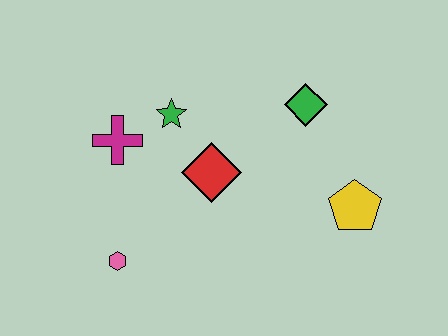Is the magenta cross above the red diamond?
Yes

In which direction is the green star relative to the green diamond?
The green star is to the left of the green diamond.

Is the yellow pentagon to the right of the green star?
Yes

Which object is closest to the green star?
The magenta cross is closest to the green star.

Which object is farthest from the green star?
The yellow pentagon is farthest from the green star.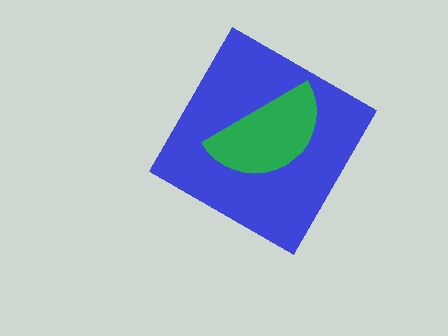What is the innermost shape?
The green semicircle.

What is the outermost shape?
The blue diamond.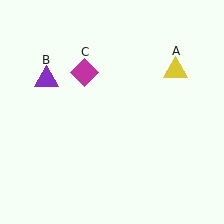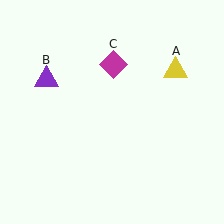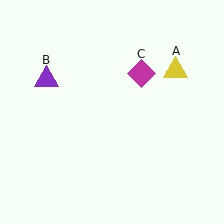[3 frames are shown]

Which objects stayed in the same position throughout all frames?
Yellow triangle (object A) and purple triangle (object B) remained stationary.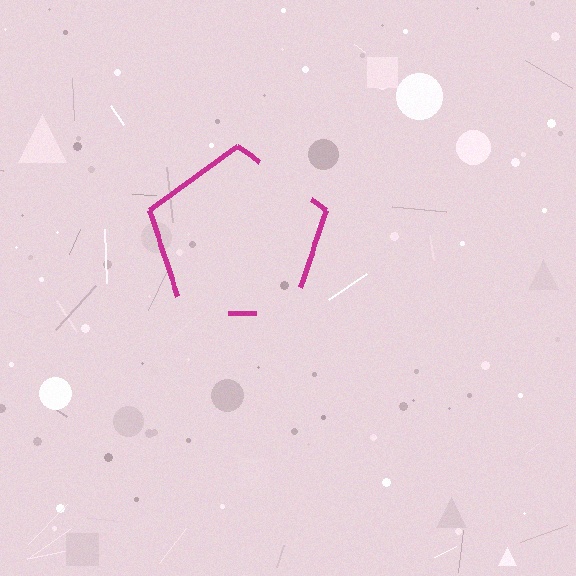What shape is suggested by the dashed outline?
The dashed outline suggests a pentagon.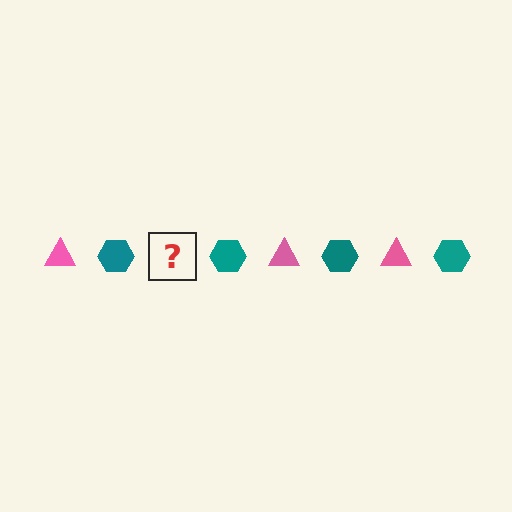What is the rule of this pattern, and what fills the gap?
The rule is that the pattern alternates between pink triangle and teal hexagon. The gap should be filled with a pink triangle.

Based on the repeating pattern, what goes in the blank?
The blank should be a pink triangle.